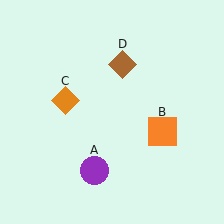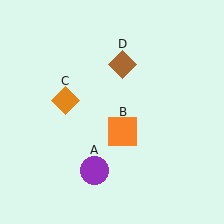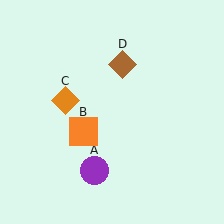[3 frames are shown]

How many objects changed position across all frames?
1 object changed position: orange square (object B).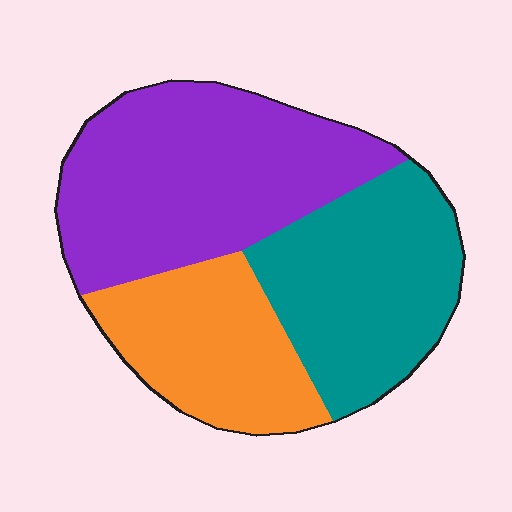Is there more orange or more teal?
Teal.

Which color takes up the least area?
Orange, at roughly 25%.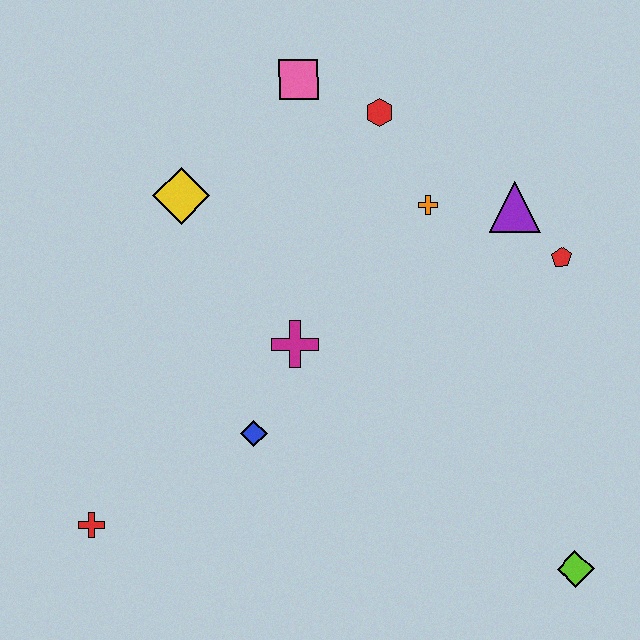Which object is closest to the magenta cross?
The blue diamond is closest to the magenta cross.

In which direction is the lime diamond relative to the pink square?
The lime diamond is below the pink square.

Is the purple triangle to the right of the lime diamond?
No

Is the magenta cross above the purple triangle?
No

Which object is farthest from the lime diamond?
The pink square is farthest from the lime diamond.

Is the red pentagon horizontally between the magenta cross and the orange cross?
No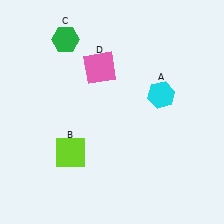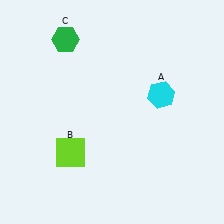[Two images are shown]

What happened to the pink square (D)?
The pink square (D) was removed in Image 2. It was in the top-left area of Image 1.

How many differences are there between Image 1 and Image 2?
There is 1 difference between the two images.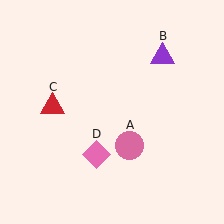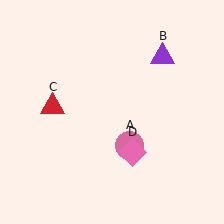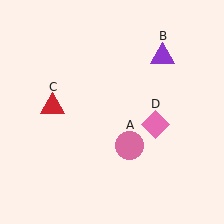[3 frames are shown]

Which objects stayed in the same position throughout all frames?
Pink circle (object A) and purple triangle (object B) and red triangle (object C) remained stationary.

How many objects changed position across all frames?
1 object changed position: pink diamond (object D).